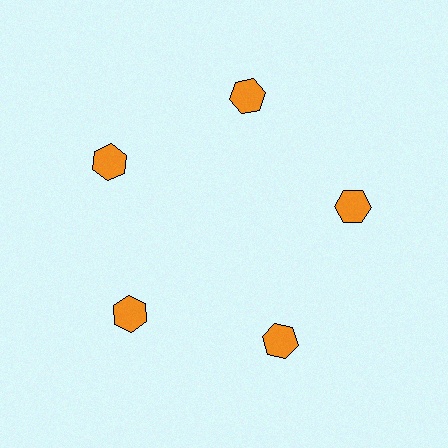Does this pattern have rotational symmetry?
Yes, this pattern has 5-fold rotational symmetry. It looks the same after rotating 72 degrees around the center.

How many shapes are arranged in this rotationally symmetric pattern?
There are 5 shapes, arranged in 5 groups of 1.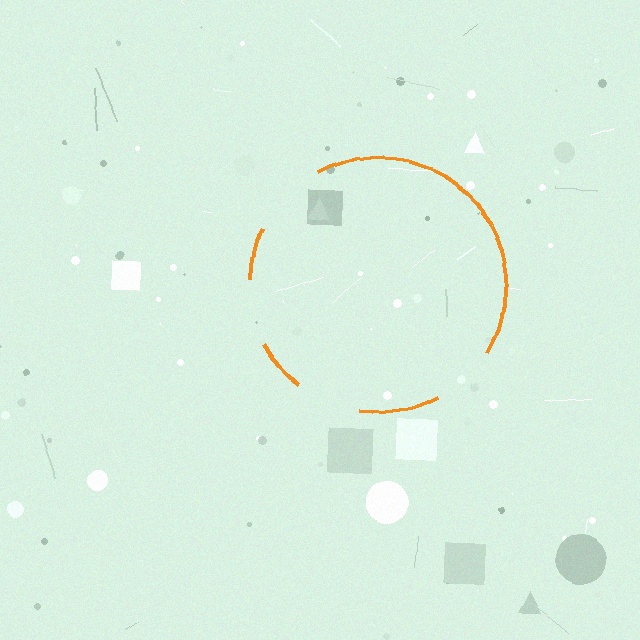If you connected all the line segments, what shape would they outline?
They would outline a circle.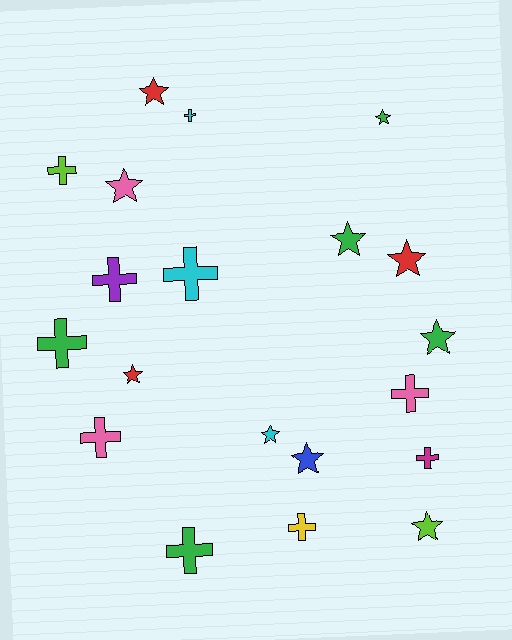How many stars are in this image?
There are 10 stars.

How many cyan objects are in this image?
There are 3 cyan objects.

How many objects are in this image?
There are 20 objects.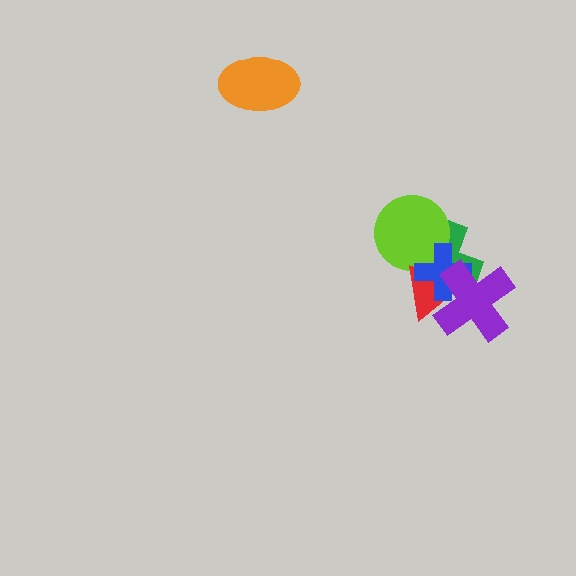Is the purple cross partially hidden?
No, no other shape covers it.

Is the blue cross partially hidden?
Yes, it is partially covered by another shape.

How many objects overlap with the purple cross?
3 objects overlap with the purple cross.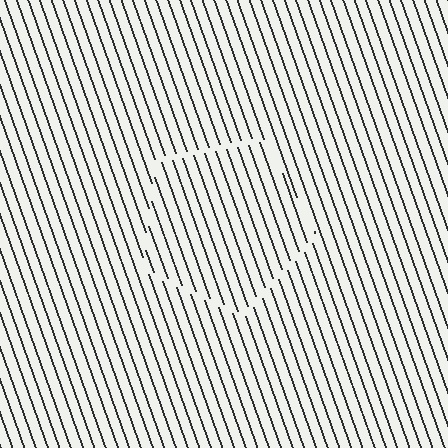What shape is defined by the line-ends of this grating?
An illusory pentagon. The interior of the shape contains the same grating, shifted by half a period — the contour is defined by the phase discontinuity where line-ends from the inner and outer gratings abut.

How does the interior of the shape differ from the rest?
The interior of the shape contains the same grating, shifted by half a period — the contour is defined by the phase discontinuity where line-ends from the inner and outer gratings abut.